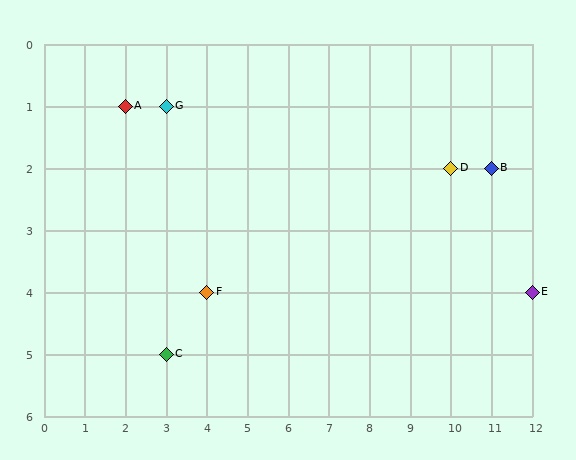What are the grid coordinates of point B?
Point B is at grid coordinates (11, 2).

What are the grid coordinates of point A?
Point A is at grid coordinates (2, 1).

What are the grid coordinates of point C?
Point C is at grid coordinates (3, 5).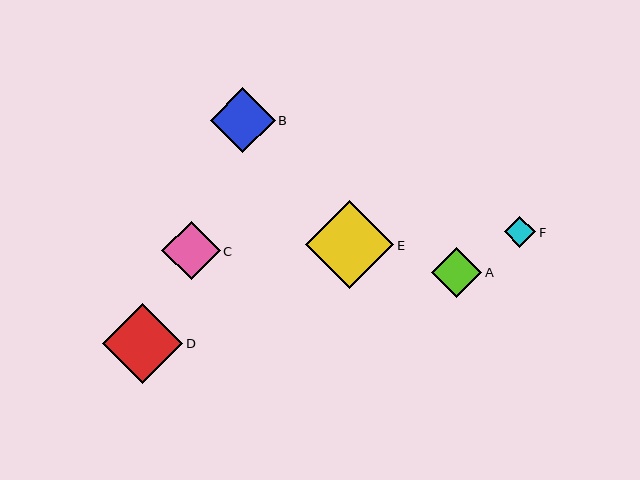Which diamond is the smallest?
Diamond F is the smallest with a size of approximately 31 pixels.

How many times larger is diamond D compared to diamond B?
Diamond D is approximately 1.2 times the size of diamond B.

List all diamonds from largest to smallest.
From largest to smallest: E, D, B, C, A, F.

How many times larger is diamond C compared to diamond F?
Diamond C is approximately 1.9 times the size of diamond F.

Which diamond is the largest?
Diamond E is the largest with a size of approximately 88 pixels.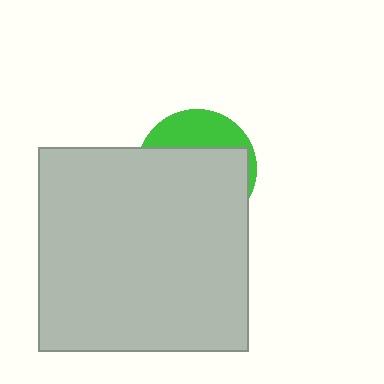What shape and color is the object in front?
The object in front is a light gray rectangle.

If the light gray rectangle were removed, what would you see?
You would see the complete green circle.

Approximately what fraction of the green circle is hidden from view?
Roughly 70% of the green circle is hidden behind the light gray rectangle.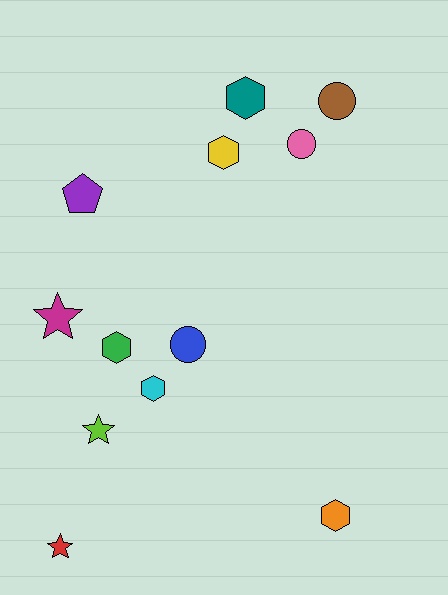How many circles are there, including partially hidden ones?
There are 3 circles.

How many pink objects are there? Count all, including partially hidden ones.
There is 1 pink object.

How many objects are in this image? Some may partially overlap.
There are 12 objects.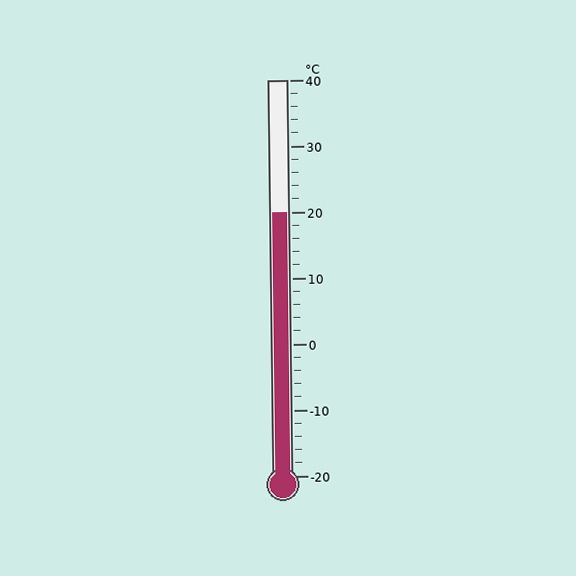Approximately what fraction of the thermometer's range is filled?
The thermometer is filled to approximately 65% of its range.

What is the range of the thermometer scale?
The thermometer scale ranges from -20°C to 40°C.